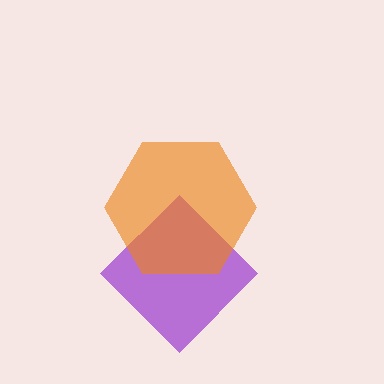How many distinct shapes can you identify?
There are 2 distinct shapes: a purple diamond, an orange hexagon.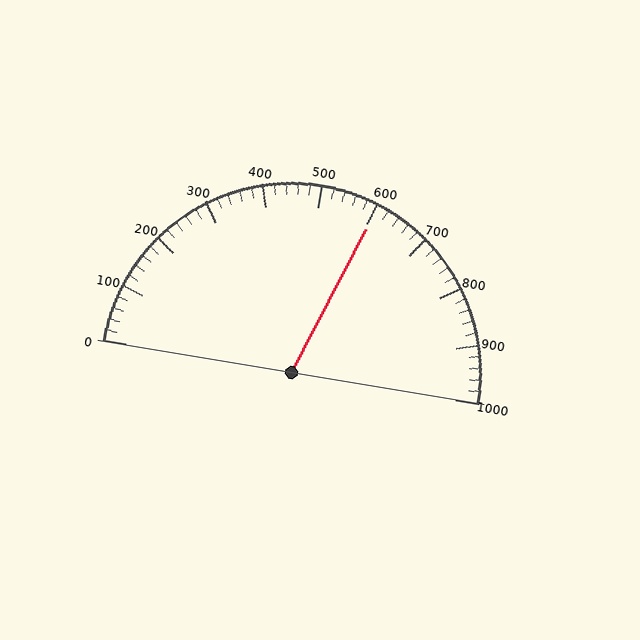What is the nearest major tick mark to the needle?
The nearest major tick mark is 600.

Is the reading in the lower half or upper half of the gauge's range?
The reading is in the upper half of the range (0 to 1000).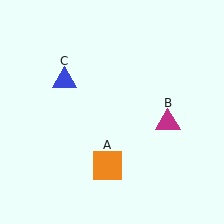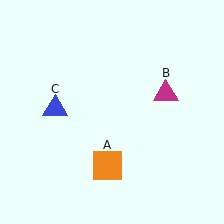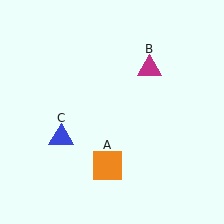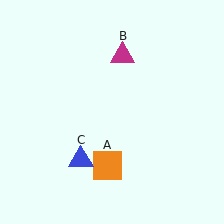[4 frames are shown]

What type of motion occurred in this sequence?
The magenta triangle (object B), blue triangle (object C) rotated counterclockwise around the center of the scene.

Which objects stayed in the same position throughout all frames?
Orange square (object A) remained stationary.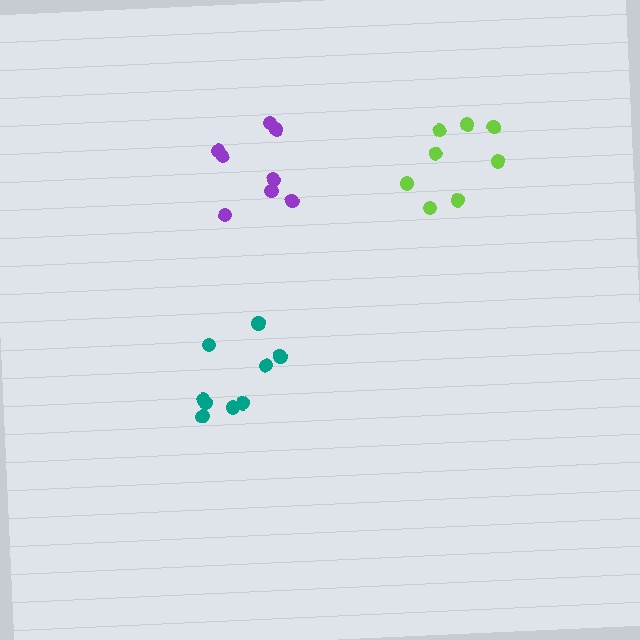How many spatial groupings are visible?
There are 3 spatial groupings.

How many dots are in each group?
Group 1: 8 dots, Group 2: 9 dots, Group 3: 8 dots (25 total).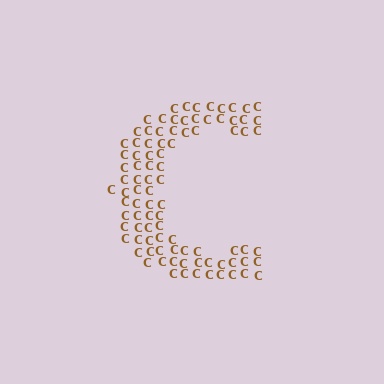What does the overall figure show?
The overall figure shows the letter C.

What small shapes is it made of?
It is made of small letter C's.